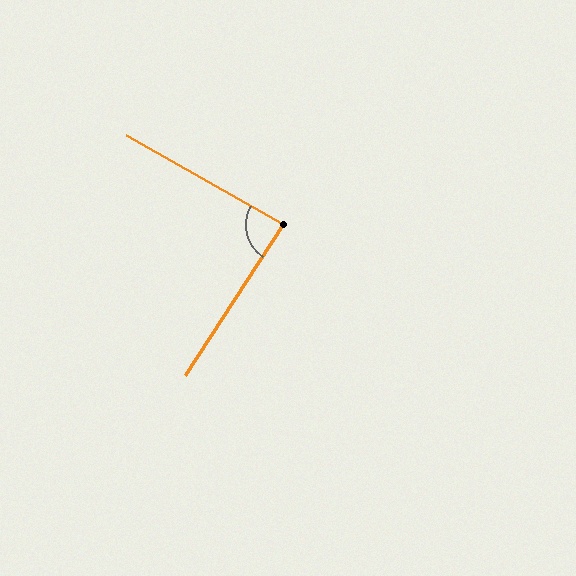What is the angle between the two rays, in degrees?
Approximately 87 degrees.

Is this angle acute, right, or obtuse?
It is approximately a right angle.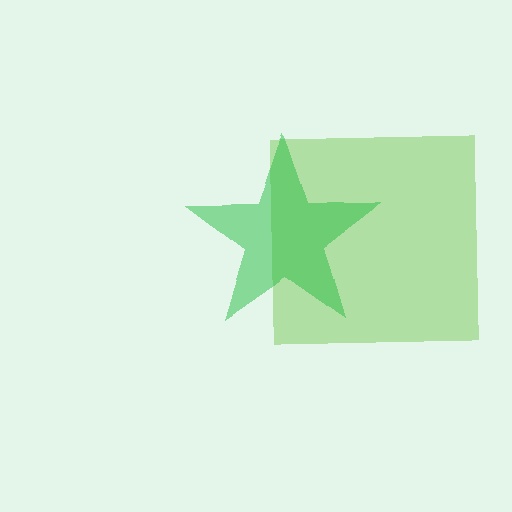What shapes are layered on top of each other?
The layered shapes are: a lime square, a green star.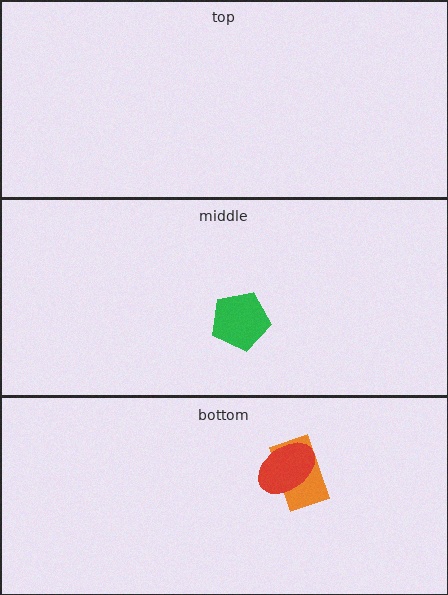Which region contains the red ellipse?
The bottom region.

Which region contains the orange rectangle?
The bottom region.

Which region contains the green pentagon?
The middle region.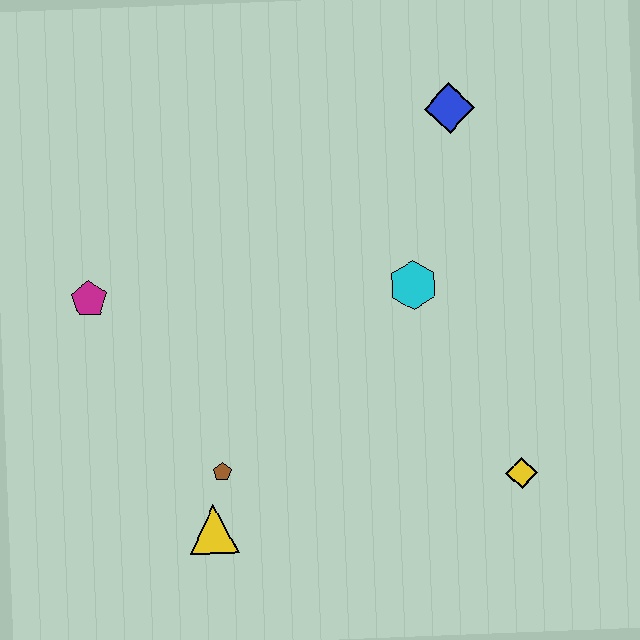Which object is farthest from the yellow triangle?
The blue diamond is farthest from the yellow triangle.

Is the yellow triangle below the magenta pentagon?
Yes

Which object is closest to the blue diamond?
The cyan hexagon is closest to the blue diamond.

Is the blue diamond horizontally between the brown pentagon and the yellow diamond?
Yes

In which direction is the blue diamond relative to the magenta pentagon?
The blue diamond is to the right of the magenta pentagon.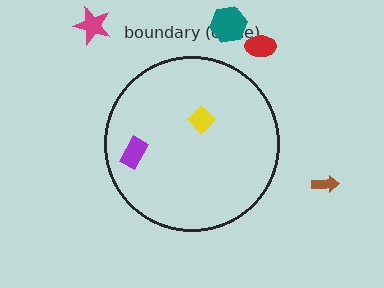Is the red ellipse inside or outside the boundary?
Outside.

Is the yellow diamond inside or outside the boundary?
Inside.